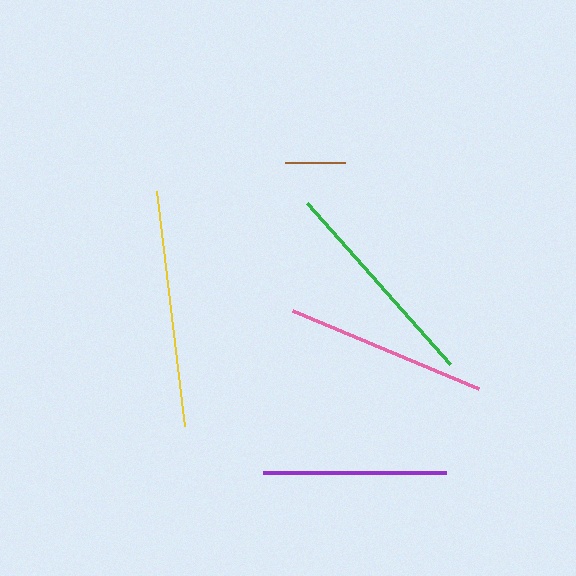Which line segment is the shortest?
The brown line is the shortest at approximately 60 pixels.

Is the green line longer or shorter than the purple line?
The green line is longer than the purple line.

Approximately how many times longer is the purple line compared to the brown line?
The purple line is approximately 3.0 times the length of the brown line.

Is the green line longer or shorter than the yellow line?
The yellow line is longer than the green line.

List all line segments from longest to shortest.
From longest to shortest: yellow, green, pink, purple, brown.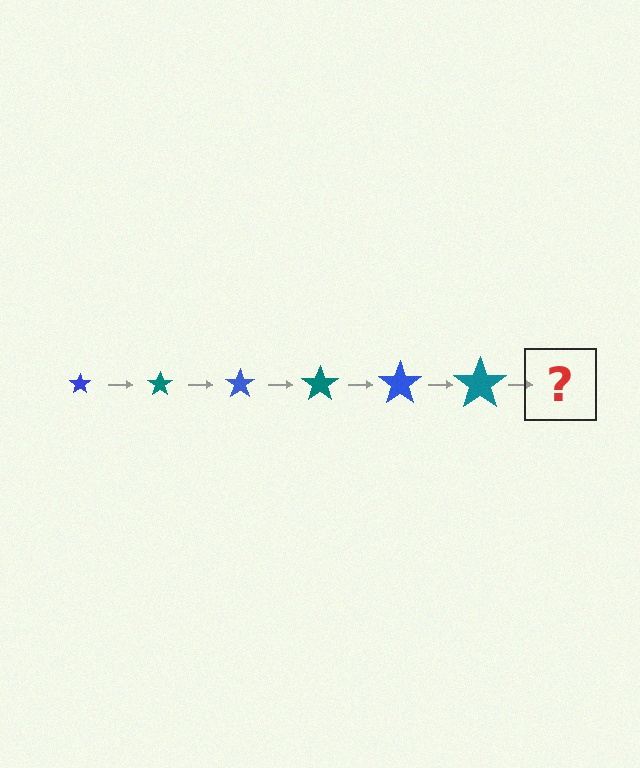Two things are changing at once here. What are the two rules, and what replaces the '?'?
The two rules are that the star grows larger each step and the color cycles through blue and teal. The '?' should be a blue star, larger than the previous one.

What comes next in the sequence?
The next element should be a blue star, larger than the previous one.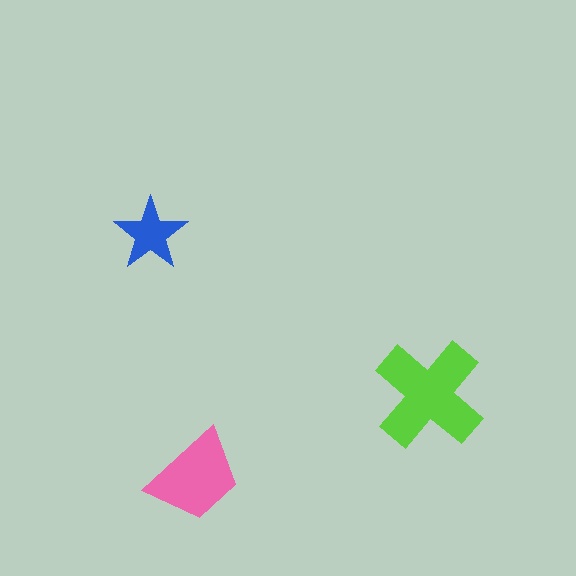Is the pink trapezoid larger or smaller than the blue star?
Larger.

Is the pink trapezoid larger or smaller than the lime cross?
Smaller.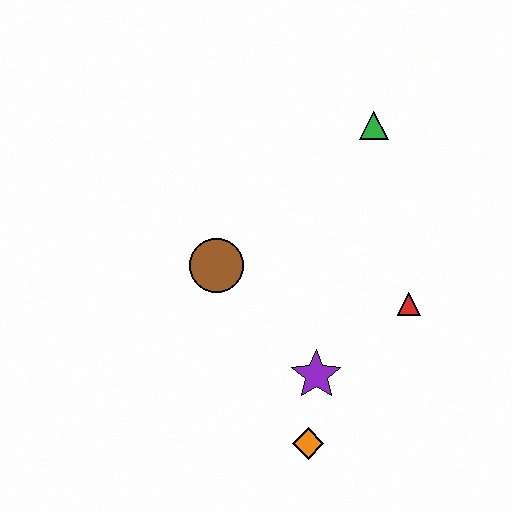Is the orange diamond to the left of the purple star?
Yes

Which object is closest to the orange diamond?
The purple star is closest to the orange diamond.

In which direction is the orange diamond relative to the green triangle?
The orange diamond is below the green triangle.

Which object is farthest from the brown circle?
The green triangle is farthest from the brown circle.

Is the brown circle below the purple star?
No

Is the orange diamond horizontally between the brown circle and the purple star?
Yes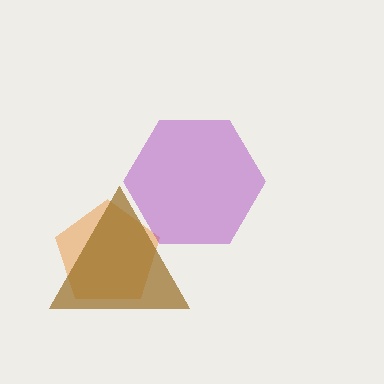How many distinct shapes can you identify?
There are 3 distinct shapes: an orange pentagon, a purple hexagon, a brown triangle.